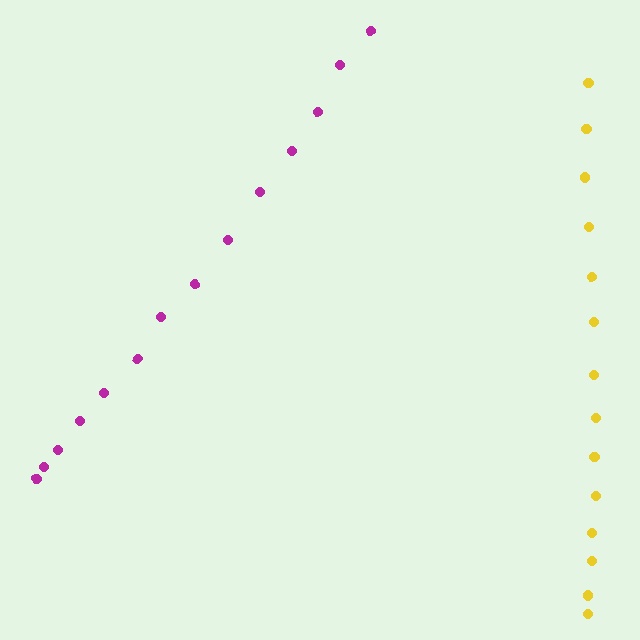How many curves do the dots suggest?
There are 2 distinct paths.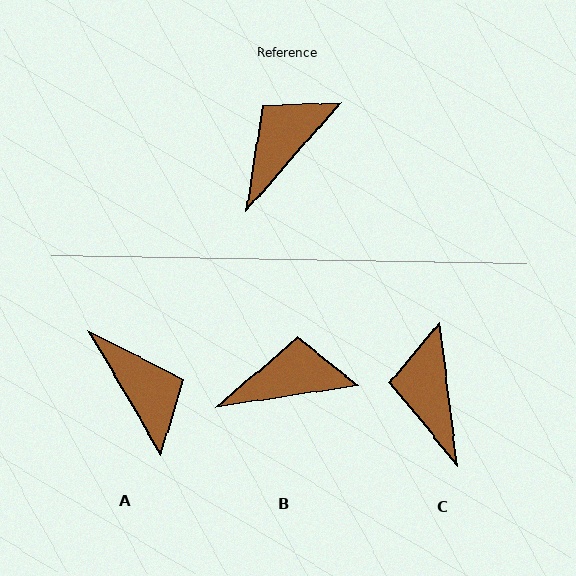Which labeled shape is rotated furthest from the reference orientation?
A, about 108 degrees away.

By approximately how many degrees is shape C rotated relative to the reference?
Approximately 48 degrees counter-clockwise.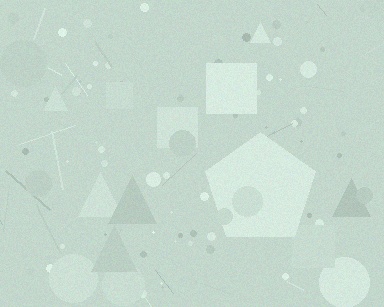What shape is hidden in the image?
A pentagon is hidden in the image.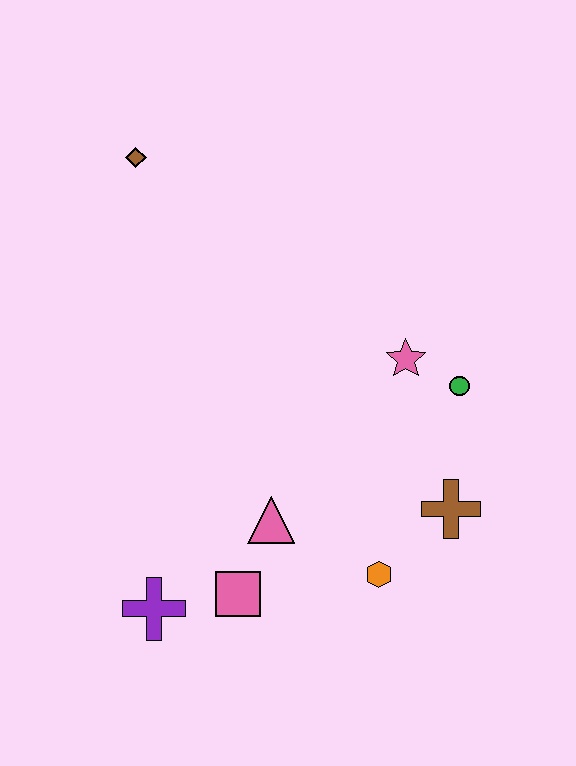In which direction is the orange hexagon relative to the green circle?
The orange hexagon is below the green circle.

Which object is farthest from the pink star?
The purple cross is farthest from the pink star.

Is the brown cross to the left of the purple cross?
No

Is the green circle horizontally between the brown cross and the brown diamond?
No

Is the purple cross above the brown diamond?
No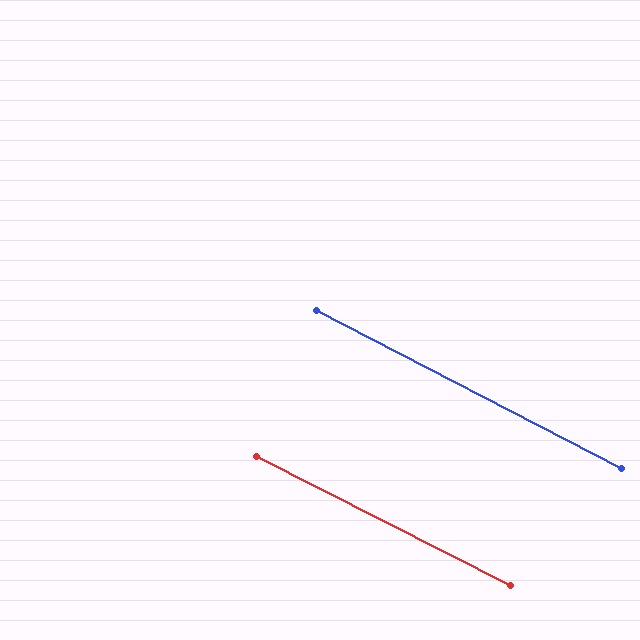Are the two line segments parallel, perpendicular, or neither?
Parallel — their directions differ by only 0.8°.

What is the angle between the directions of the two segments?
Approximately 1 degree.